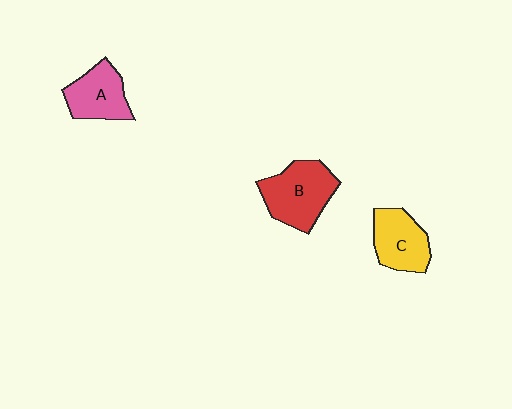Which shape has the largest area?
Shape B (red).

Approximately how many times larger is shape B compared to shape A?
Approximately 1.3 times.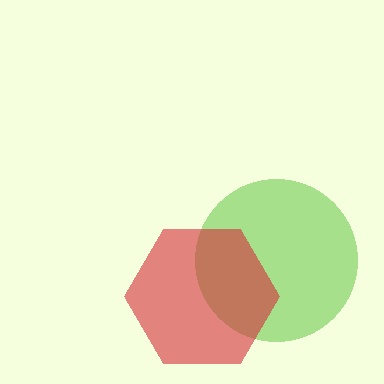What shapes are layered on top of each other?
The layered shapes are: a lime circle, a red hexagon.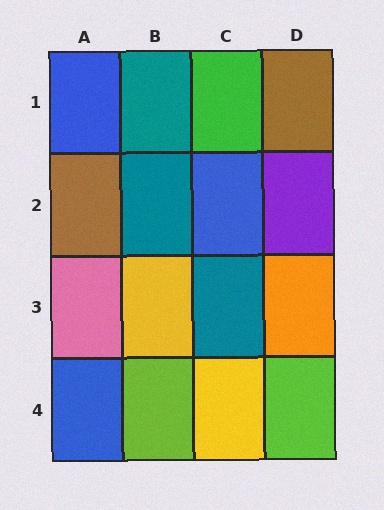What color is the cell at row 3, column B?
Yellow.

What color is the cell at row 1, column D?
Brown.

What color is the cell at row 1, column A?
Blue.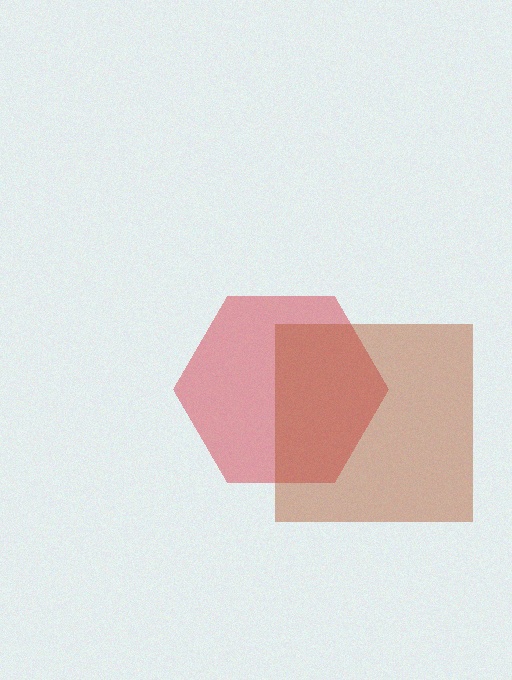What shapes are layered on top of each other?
The layered shapes are: a red hexagon, a brown square.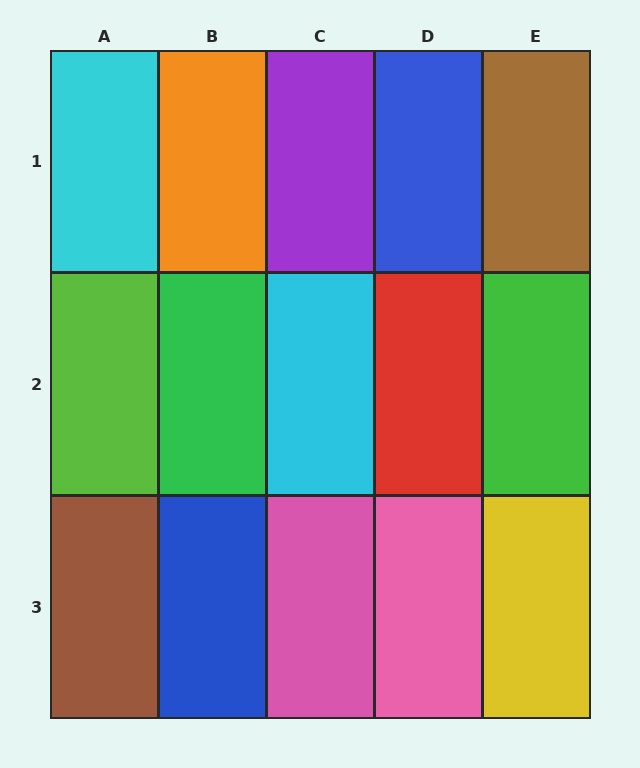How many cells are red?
1 cell is red.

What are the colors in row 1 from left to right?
Cyan, orange, purple, blue, brown.